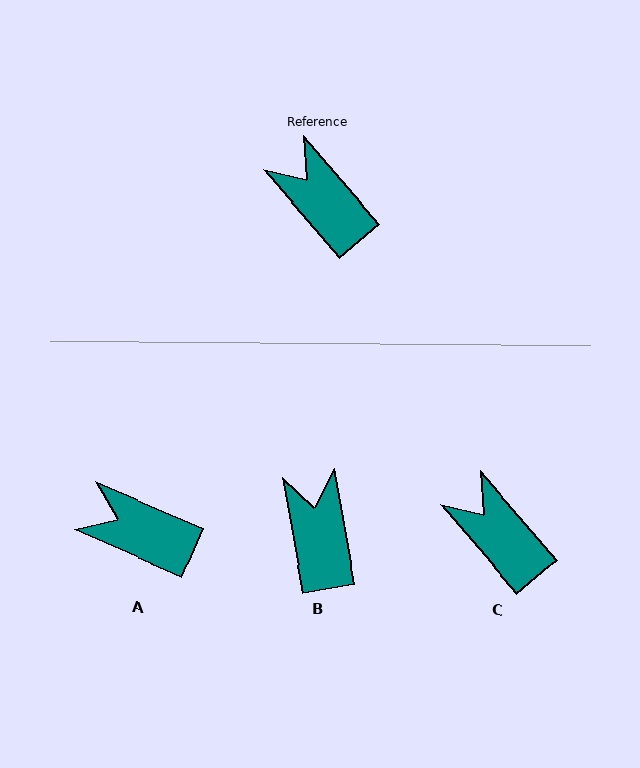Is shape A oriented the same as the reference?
No, it is off by about 26 degrees.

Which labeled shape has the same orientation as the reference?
C.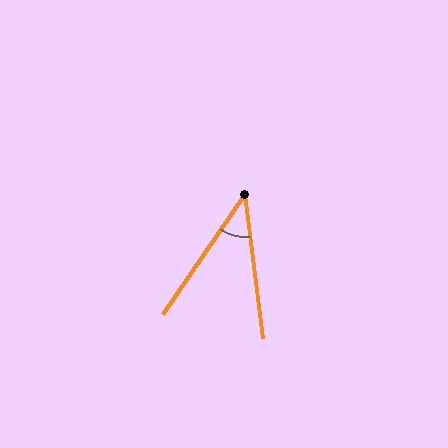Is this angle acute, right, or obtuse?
It is acute.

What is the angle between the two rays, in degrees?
Approximately 42 degrees.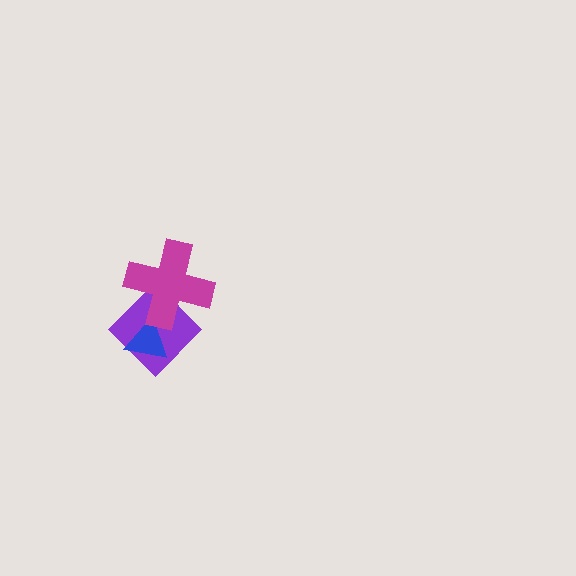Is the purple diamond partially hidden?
Yes, it is partially covered by another shape.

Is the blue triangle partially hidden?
Yes, it is partially covered by another shape.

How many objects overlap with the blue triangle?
2 objects overlap with the blue triangle.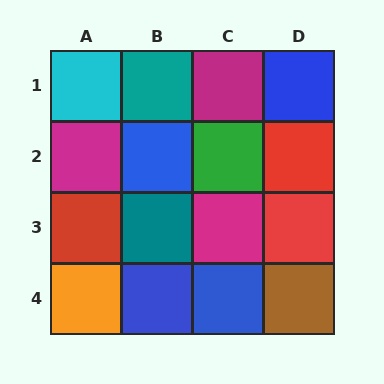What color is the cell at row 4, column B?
Blue.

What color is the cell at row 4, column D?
Brown.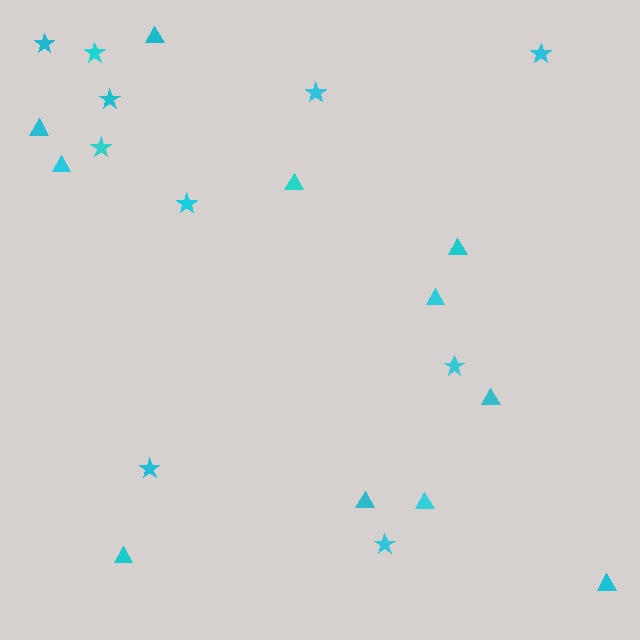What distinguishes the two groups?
There are 2 groups: one group of triangles (11) and one group of stars (10).